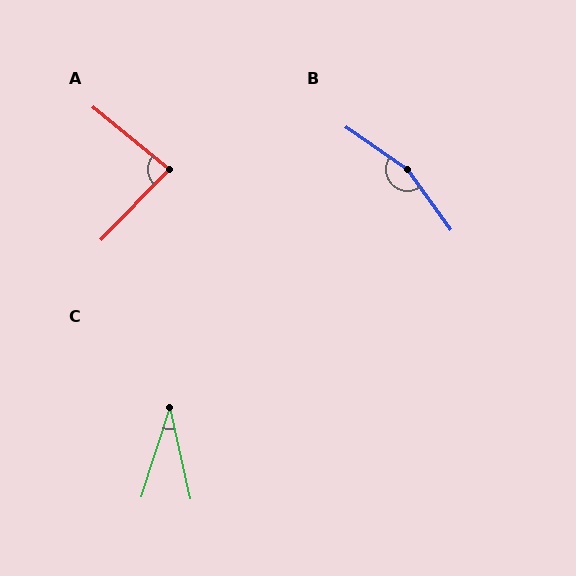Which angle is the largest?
B, at approximately 160 degrees.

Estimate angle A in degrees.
Approximately 85 degrees.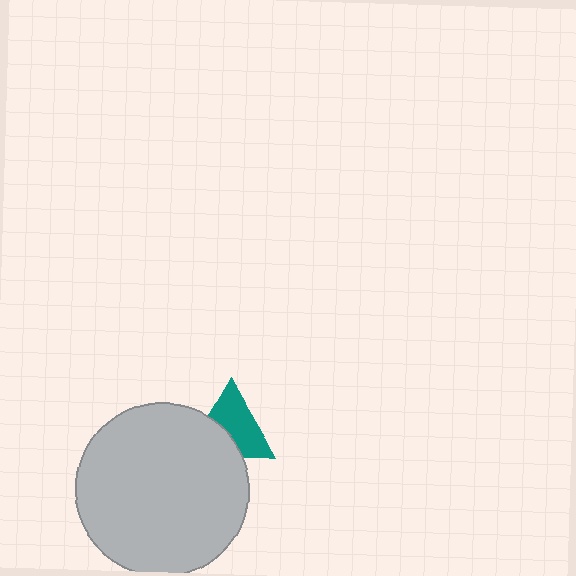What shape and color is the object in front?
The object in front is a light gray circle.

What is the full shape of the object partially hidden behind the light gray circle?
The partially hidden object is a teal triangle.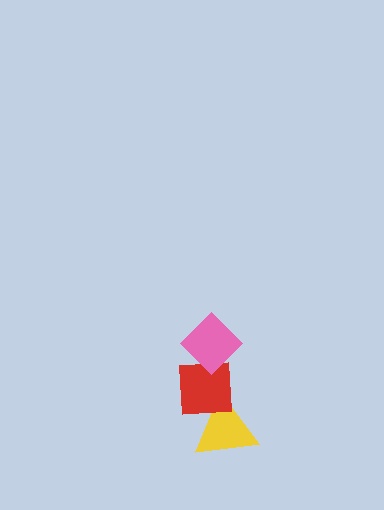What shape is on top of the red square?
The pink diamond is on top of the red square.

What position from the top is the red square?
The red square is 2nd from the top.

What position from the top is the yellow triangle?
The yellow triangle is 3rd from the top.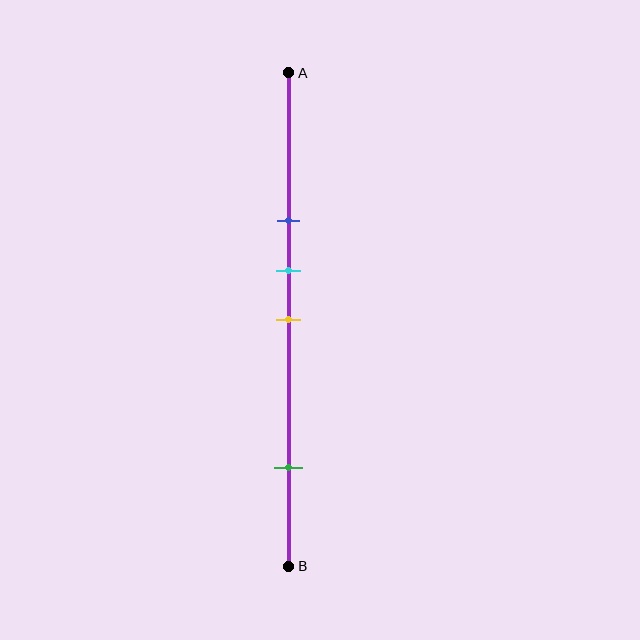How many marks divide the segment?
There are 4 marks dividing the segment.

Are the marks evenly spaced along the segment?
No, the marks are not evenly spaced.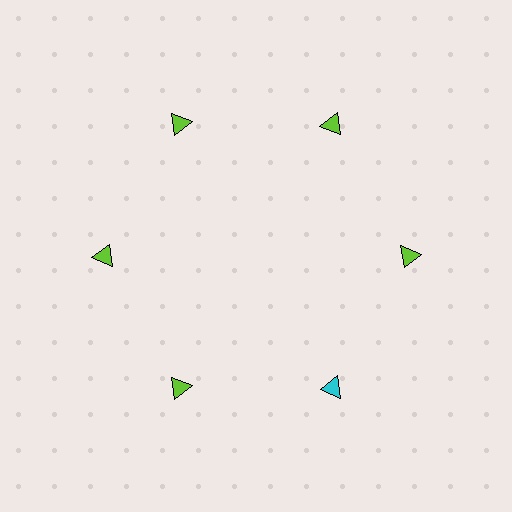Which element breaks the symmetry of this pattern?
The cyan triangle at roughly the 5 o'clock position breaks the symmetry. All other shapes are lime triangles.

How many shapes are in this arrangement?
There are 6 shapes arranged in a ring pattern.